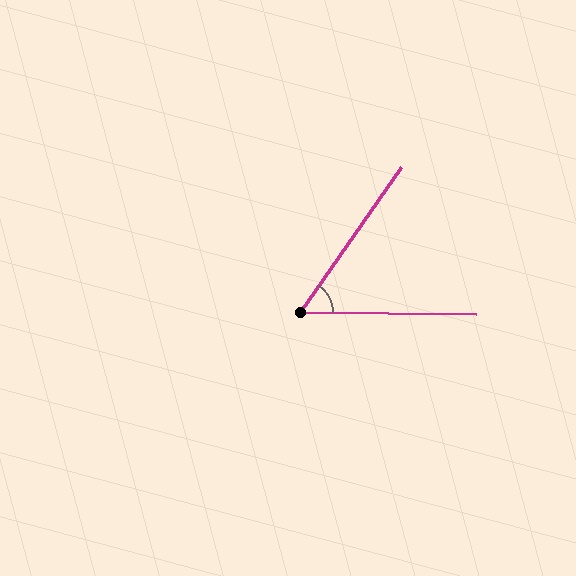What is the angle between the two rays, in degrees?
Approximately 56 degrees.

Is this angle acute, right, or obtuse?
It is acute.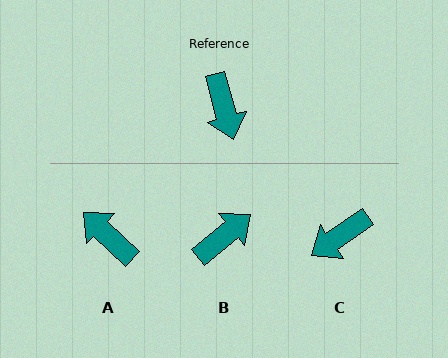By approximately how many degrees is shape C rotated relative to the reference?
Approximately 71 degrees clockwise.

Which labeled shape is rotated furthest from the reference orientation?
A, about 149 degrees away.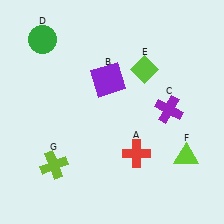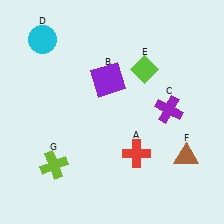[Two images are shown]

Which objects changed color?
D changed from green to cyan. F changed from lime to brown.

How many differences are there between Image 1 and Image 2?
There are 2 differences between the two images.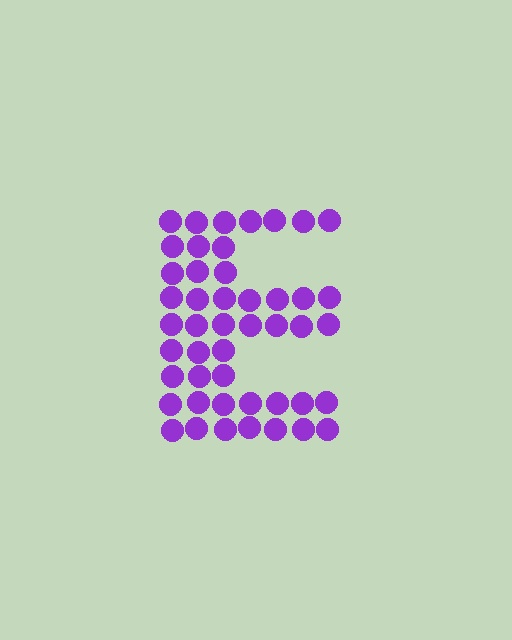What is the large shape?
The large shape is the letter E.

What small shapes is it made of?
It is made of small circles.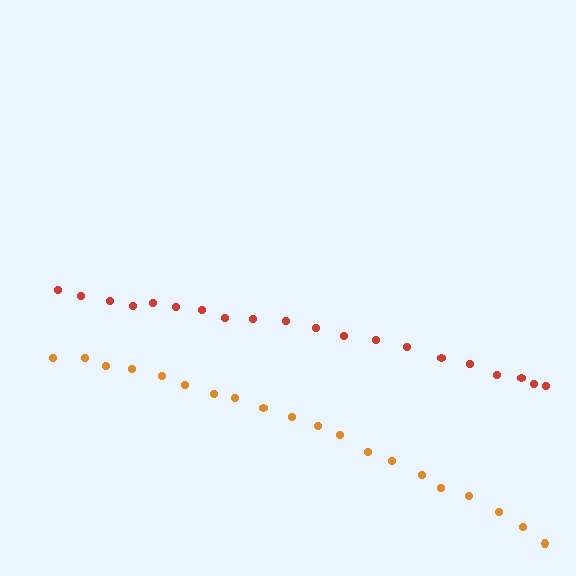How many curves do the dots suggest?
There are 2 distinct paths.